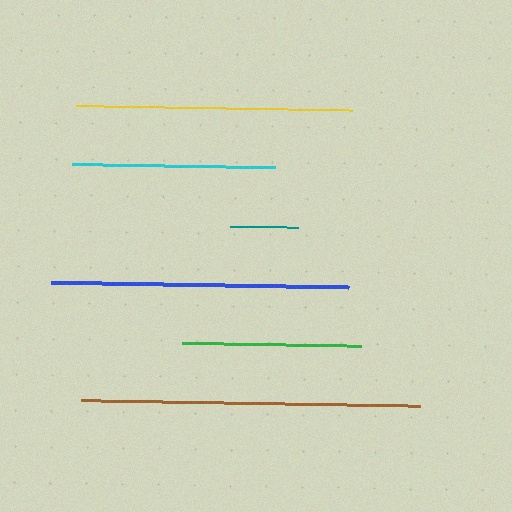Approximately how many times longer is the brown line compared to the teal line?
The brown line is approximately 5.0 times the length of the teal line.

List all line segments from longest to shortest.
From longest to shortest: brown, blue, yellow, cyan, green, teal.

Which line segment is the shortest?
The teal line is the shortest at approximately 68 pixels.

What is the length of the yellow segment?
The yellow segment is approximately 276 pixels long.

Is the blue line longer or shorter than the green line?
The blue line is longer than the green line.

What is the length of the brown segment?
The brown segment is approximately 339 pixels long.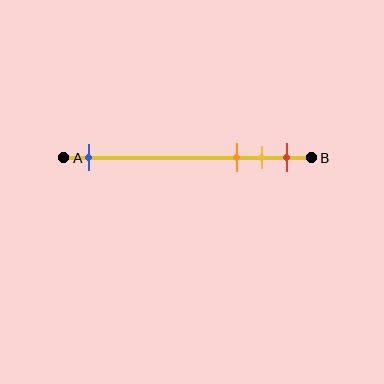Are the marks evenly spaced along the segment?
No, the marks are not evenly spaced.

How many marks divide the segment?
There are 4 marks dividing the segment.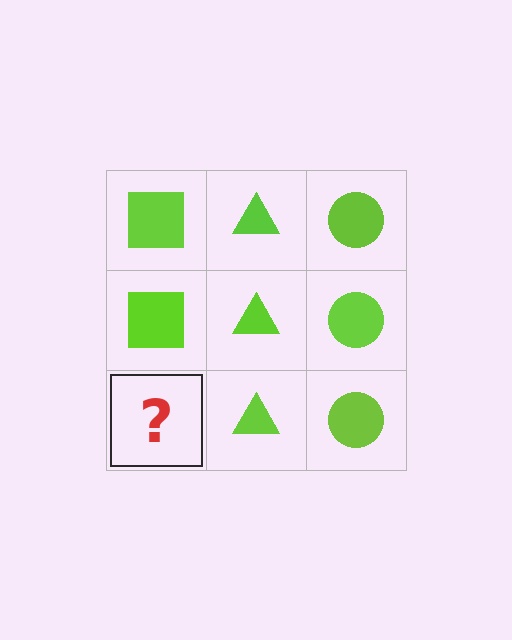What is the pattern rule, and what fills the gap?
The rule is that each column has a consistent shape. The gap should be filled with a lime square.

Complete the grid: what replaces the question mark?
The question mark should be replaced with a lime square.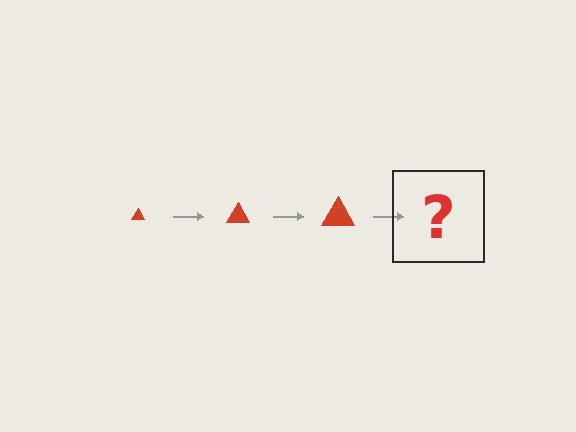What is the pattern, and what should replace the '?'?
The pattern is that the triangle gets progressively larger each step. The '?' should be a red triangle, larger than the previous one.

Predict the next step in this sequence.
The next step is a red triangle, larger than the previous one.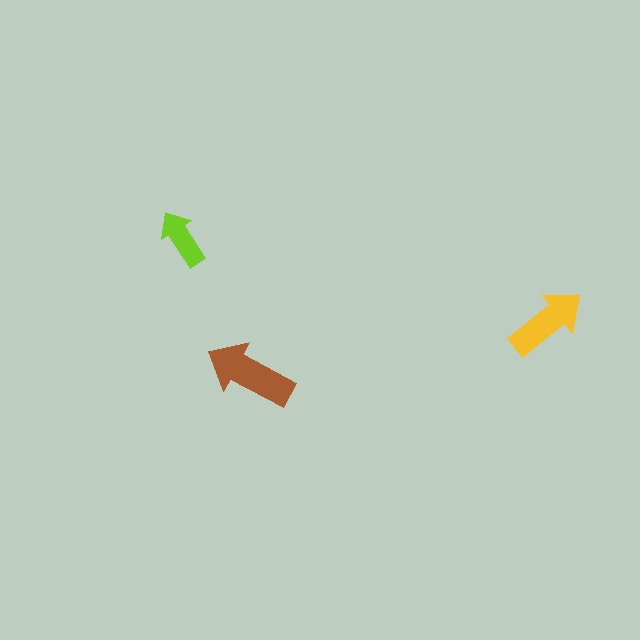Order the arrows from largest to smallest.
the brown one, the yellow one, the lime one.